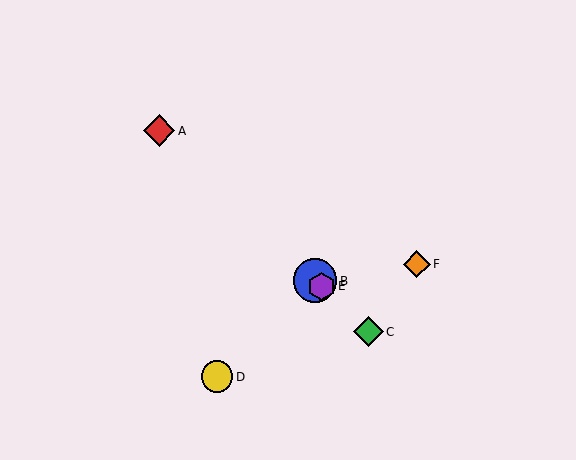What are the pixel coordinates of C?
Object C is at (368, 332).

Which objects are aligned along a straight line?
Objects A, B, C, E are aligned along a straight line.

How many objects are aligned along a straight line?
4 objects (A, B, C, E) are aligned along a straight line.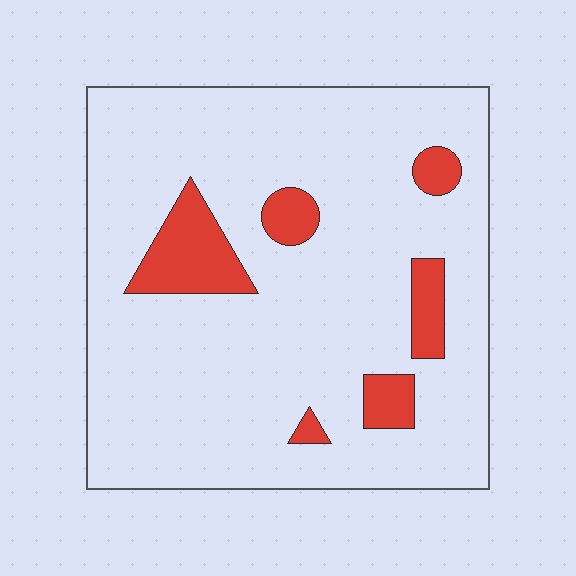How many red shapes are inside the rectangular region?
6.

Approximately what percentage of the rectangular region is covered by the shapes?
Approximately 10%.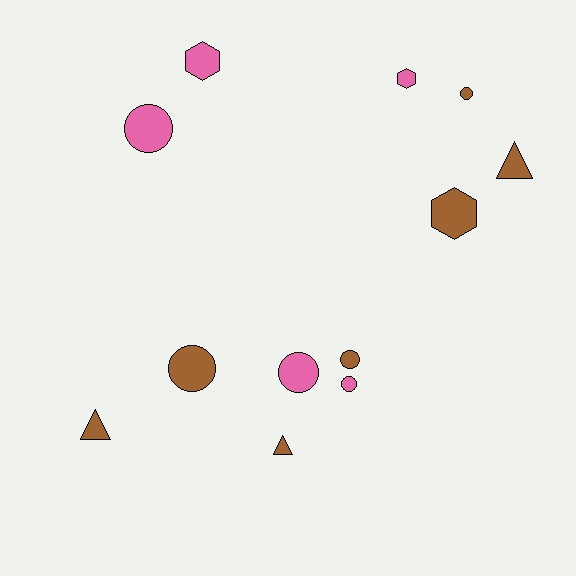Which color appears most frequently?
Brown, with 7 objects.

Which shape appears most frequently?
Circle, with 6 objects.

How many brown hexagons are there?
There is 1 brown hexagon.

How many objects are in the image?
There are 12 objects.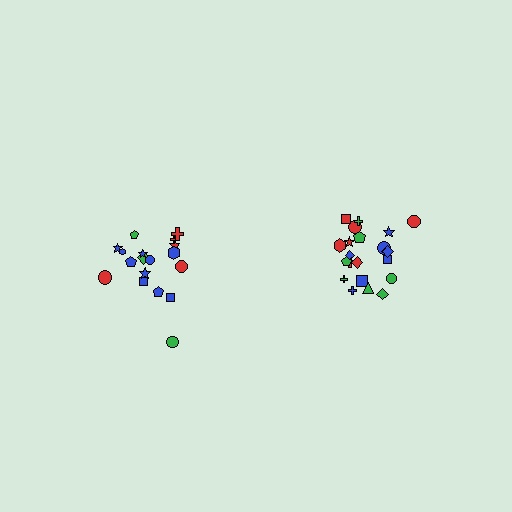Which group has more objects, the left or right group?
The right group.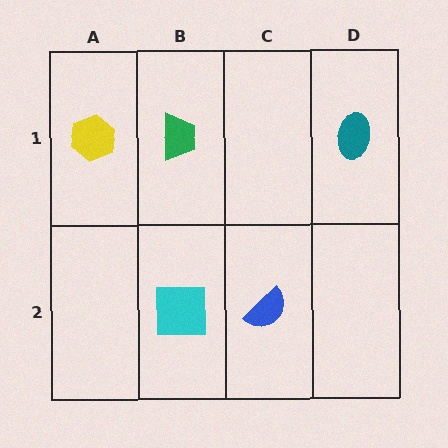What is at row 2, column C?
A blue semicircle.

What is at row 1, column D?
A teal ellipse.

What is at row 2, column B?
A cyan square.